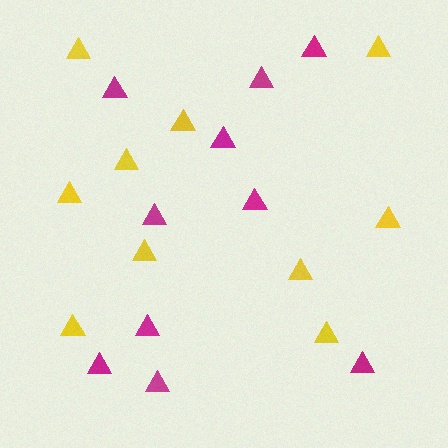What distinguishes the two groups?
There are 2 groups: one group of magenta triangles (10) and one group of yellow triangles (10).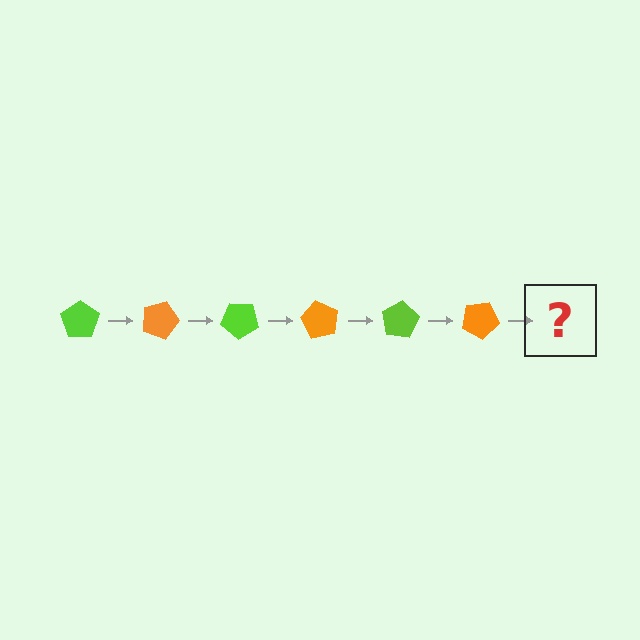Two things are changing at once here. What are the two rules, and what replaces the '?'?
The two rules are that it rotates 20 degrees each step and the color cycles through lime and orange. The '?' should be a lime pentagon, rotated 120 degrees from the start.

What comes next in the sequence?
The next element should be a lime pentagon, rotated 120 degrees from the start.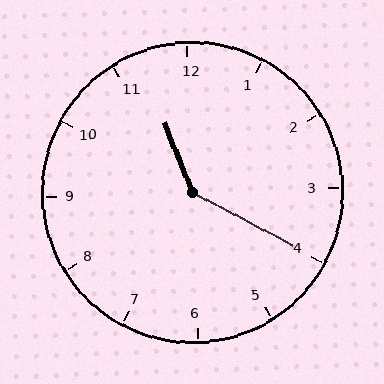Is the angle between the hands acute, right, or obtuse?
It is obtuse.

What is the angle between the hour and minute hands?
Approximately 140 degrees.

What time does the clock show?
11:20.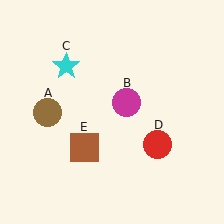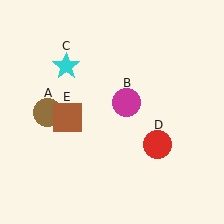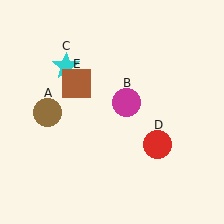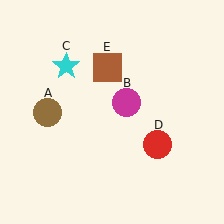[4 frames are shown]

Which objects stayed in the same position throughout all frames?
Brown circle (object A) and magenta circle (object B) and cyan star (object C) and red circle (object D) remained stationary.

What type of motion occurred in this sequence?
The brown square (object E) rotated clockwise around the center of the scene.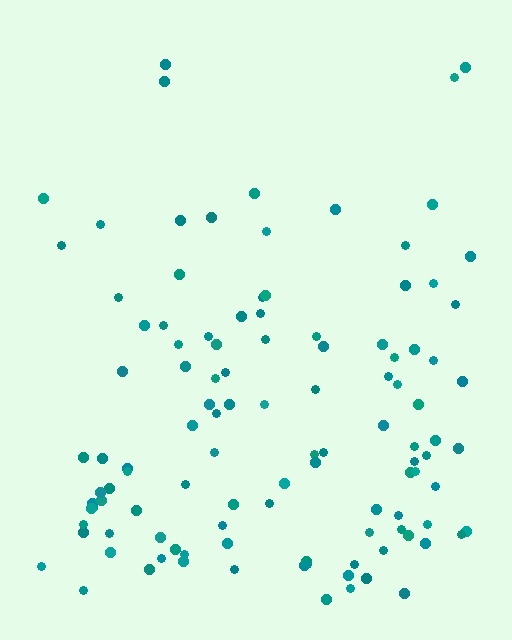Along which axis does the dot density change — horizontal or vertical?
Vertical.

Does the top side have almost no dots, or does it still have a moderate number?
Still a moderate number, just noticeably fewer than the bottom.